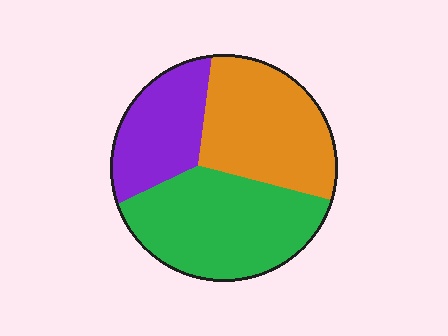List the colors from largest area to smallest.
From largest to smallest: green, orange, purple.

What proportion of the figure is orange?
Orange covers about 35% of the figure.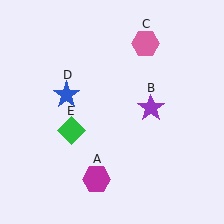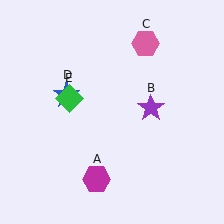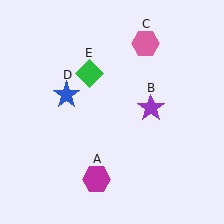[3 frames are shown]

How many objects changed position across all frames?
1 object changed position: green diamond (object E).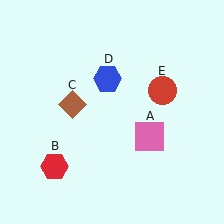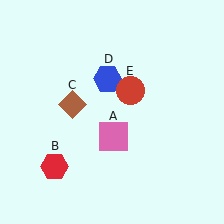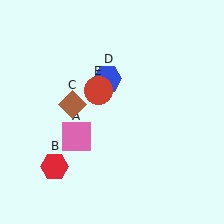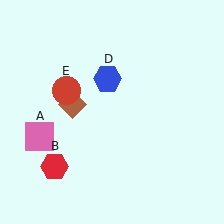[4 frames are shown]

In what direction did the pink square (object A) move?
The pink square (object A) moved left.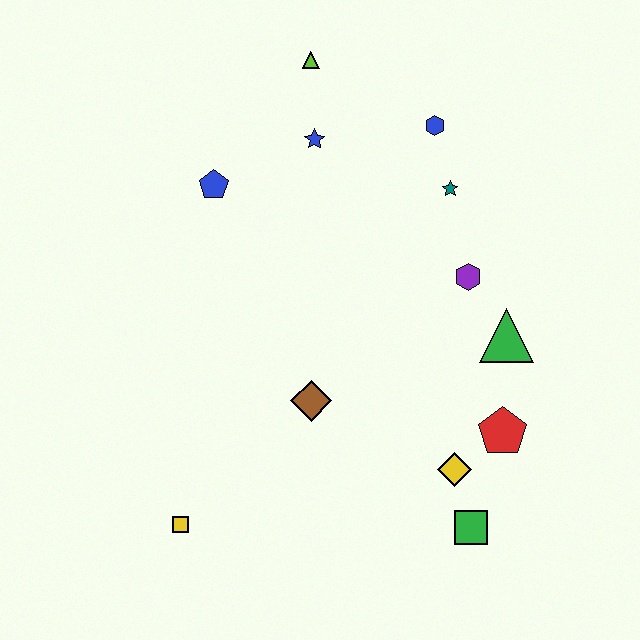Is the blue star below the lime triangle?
Yes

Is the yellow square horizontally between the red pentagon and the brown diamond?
No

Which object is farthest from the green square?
The lime triangle is farthest from the green square.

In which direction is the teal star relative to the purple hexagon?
The teal star is above the purple hexagon.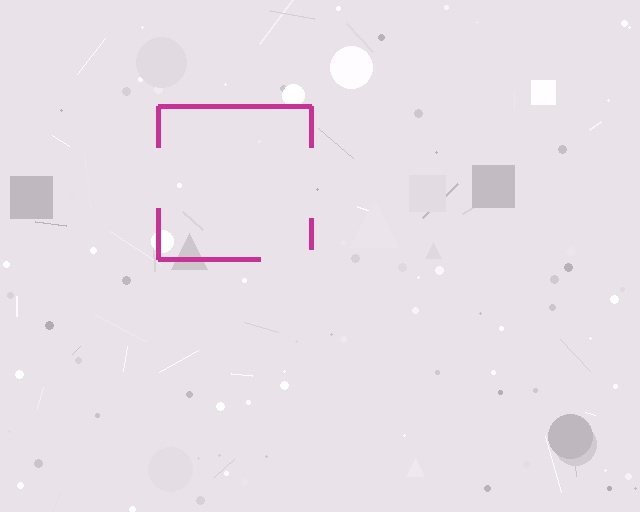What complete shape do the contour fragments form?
The contour fragments form a square.